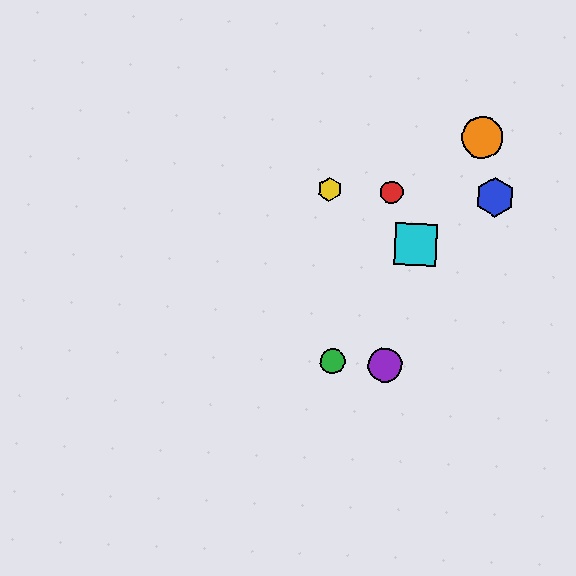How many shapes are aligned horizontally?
3 shapes (the red circle, the blue hexagon, the yellow hexagon) are aligned horizontally.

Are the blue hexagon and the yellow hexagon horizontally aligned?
Yes, both are at y≈197.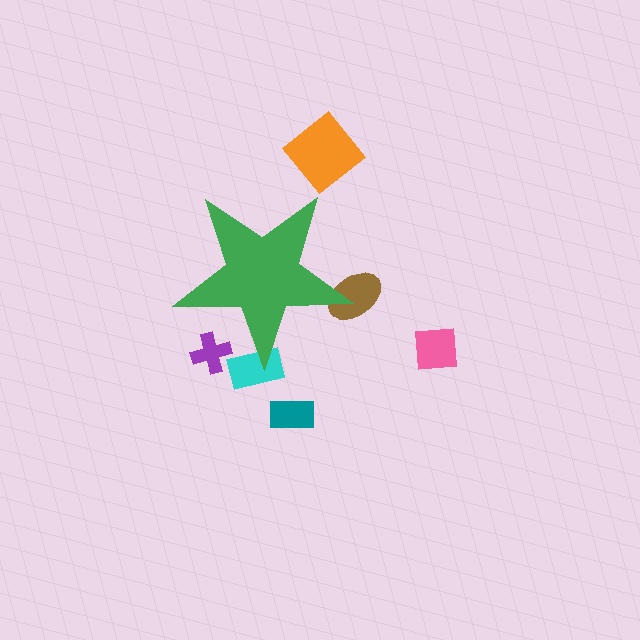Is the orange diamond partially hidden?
No, the orange diamond is fully visible.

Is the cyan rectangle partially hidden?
Yes, the cyan rectangle is partially hidden behind the green star.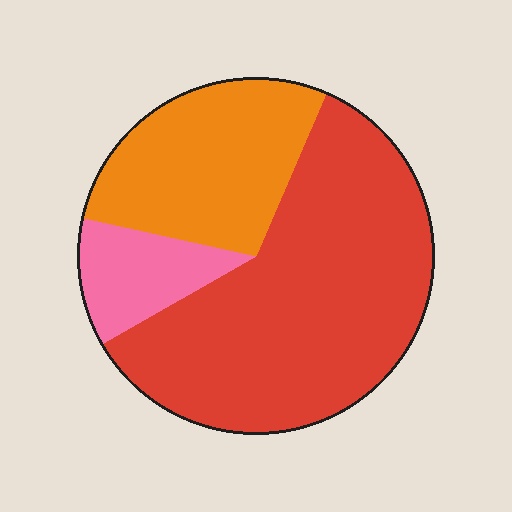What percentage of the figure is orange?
Orange covers 28% of the figure.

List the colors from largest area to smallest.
From largest to smallest: red, orange, pink.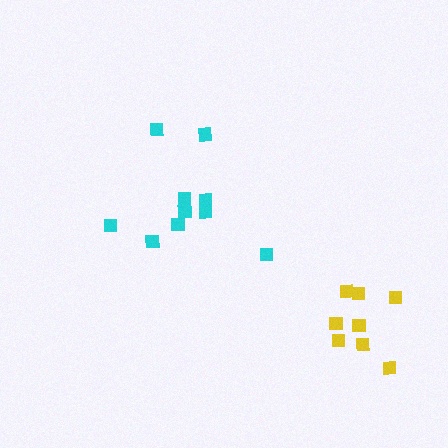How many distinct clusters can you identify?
There are 2 distinct clusters.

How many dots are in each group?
Group 1: 10 dots, Group 2: 8 dots (18 total).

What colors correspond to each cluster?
The clusters are colored: cyan, yellow.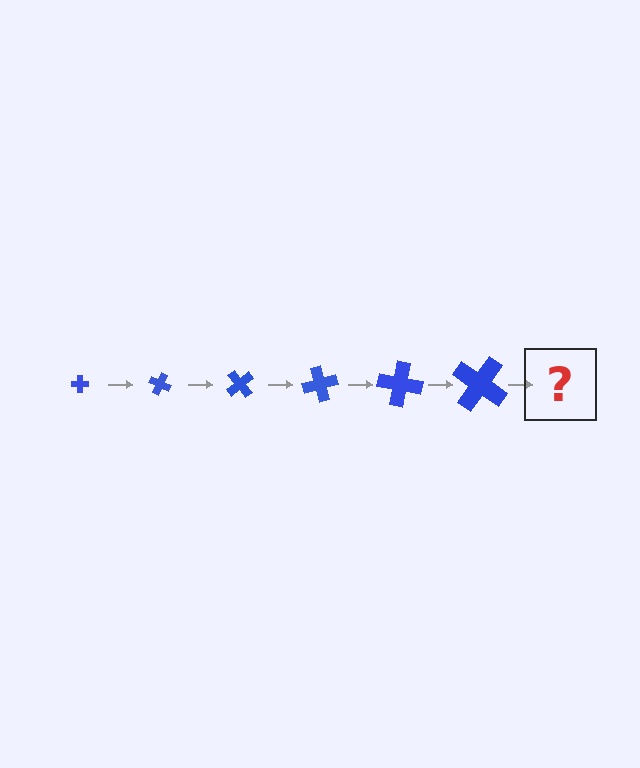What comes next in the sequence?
The next element should be a cross, larger than the previous one and rotated 150 degrees from the start.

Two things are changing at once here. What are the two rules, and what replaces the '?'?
The two rules are that the cross grows larger each step and it rotates 25 degrees each step. The '?' should be a cross, larger than the previous one and rotated 150 degrees from the start.